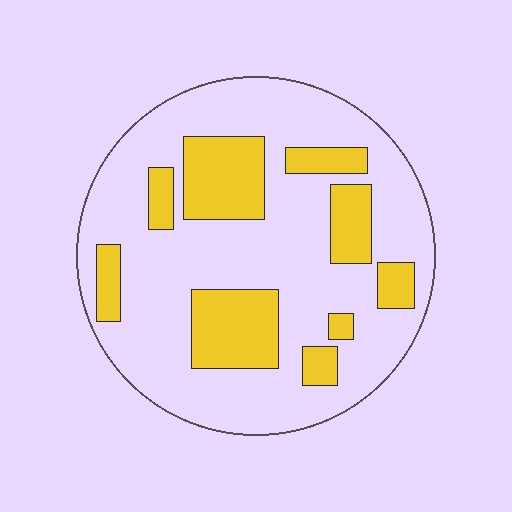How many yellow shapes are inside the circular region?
9.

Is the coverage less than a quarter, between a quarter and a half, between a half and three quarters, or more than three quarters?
Between a quarter and a half.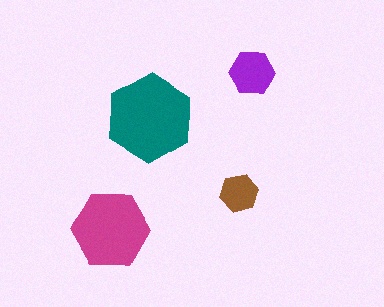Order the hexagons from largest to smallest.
the teal one, the magenta one, the purple one, the brown one.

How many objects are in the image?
There are 4 objects in the image.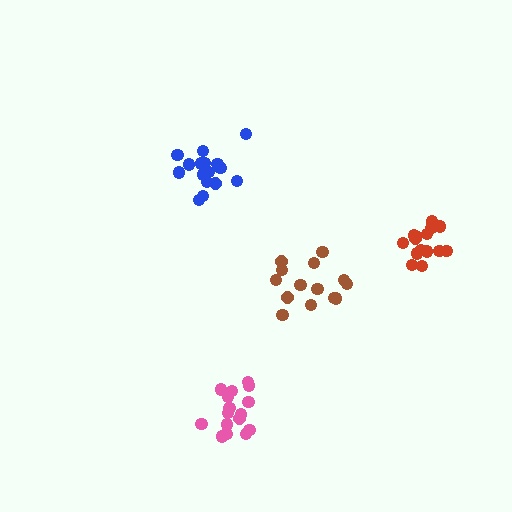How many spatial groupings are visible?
There are 4 spatial groupings.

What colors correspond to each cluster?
The clusters are colored: brown, red, pink, blue.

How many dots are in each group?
Group 1: 14 dots, Group 2: 15 dots, Group 3: 17 dots, Group 4: 16 dots (62 total).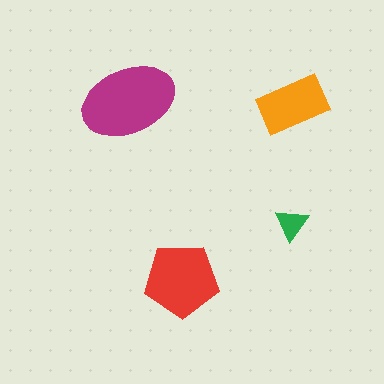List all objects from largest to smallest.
The magenta ellipse, the red pentagon, the orange rectangle, the green triangle.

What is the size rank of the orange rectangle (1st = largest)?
3rd.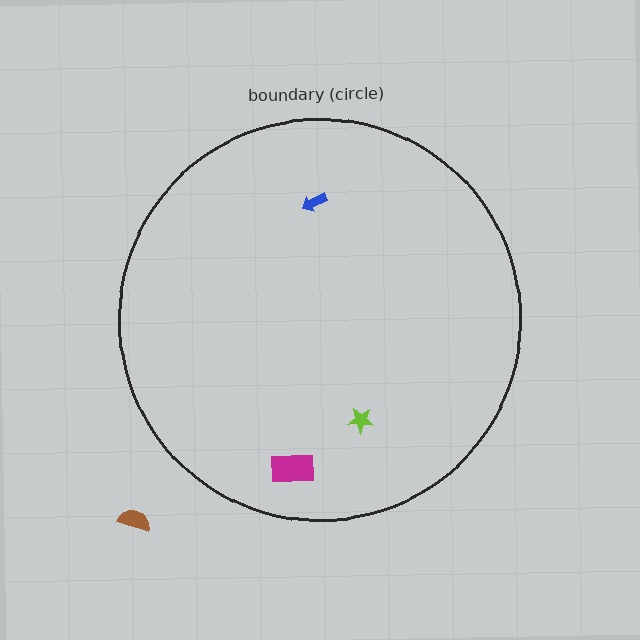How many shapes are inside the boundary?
3 inside, 1 outside.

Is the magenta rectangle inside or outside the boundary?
Inside.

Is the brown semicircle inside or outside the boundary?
Outside.